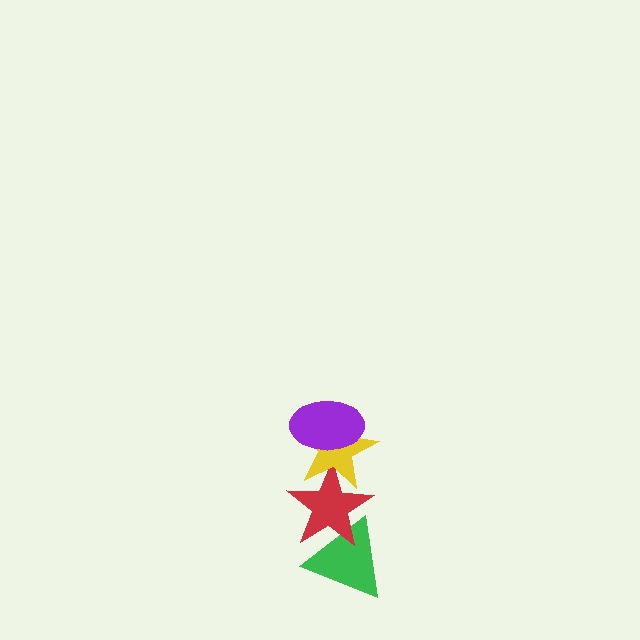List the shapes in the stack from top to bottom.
From top to bottom: the purple ellipse, the yellow star, the red star, the green triangle.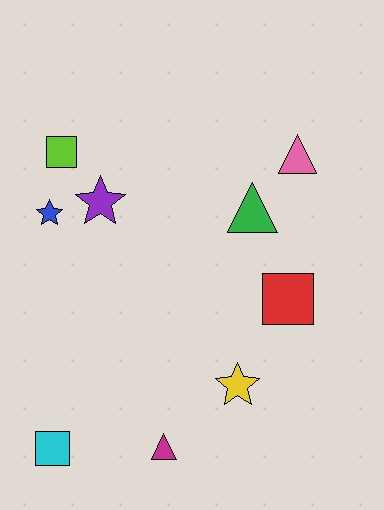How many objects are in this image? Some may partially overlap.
There are 9 objects.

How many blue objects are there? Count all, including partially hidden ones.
There is 1 blue object.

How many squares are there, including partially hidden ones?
There are 3 squares.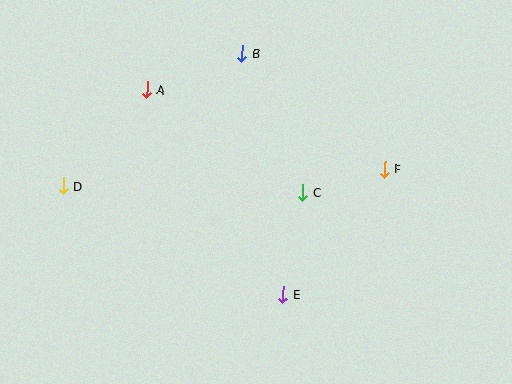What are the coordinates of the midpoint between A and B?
The midpoint between A and B is at (195, 72).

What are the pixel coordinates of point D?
Point D is at (63, 186).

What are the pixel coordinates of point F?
Point F is at (385, 169).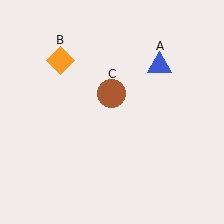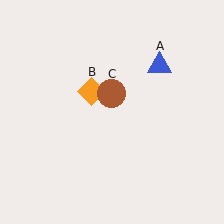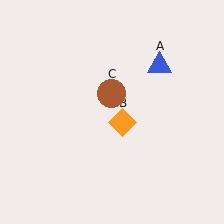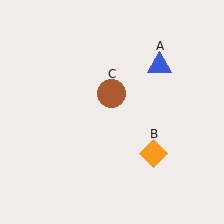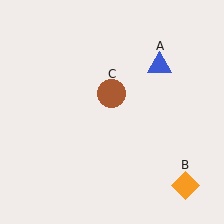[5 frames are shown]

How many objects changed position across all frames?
1 object changed position: orange diamond (object B).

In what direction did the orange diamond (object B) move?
The orange diamond (object B) moved down and to the right.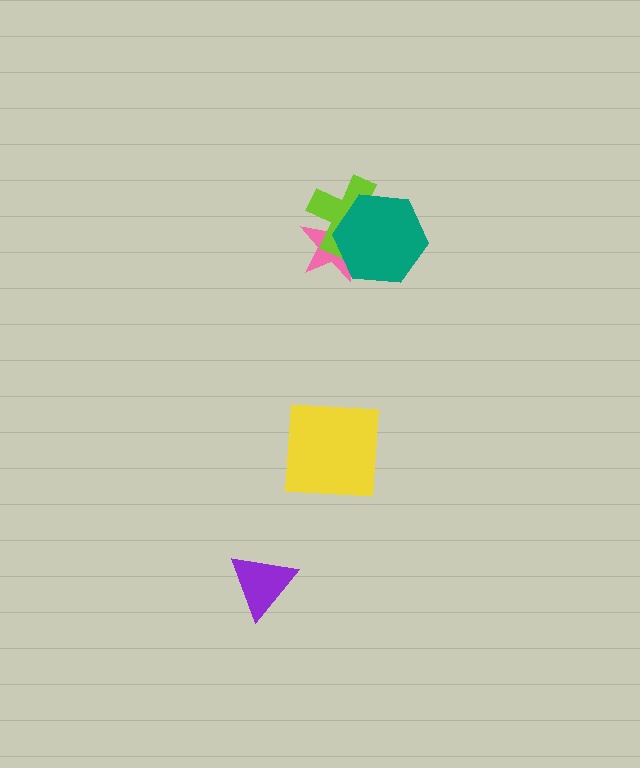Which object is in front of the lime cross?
The teal hexagon is in front of the lime cross.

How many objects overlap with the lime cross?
2 objects overlap with the lime cross.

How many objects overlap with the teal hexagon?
2 objects overlap with the teal hexagon.